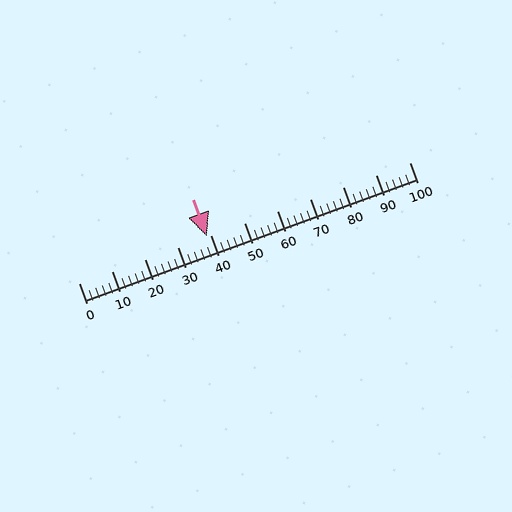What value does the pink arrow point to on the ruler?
The pink arrow points to approximately 39.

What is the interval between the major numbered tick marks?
The major tick marks are spaced 10 units apart.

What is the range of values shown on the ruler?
The ruler shows values from 0 to 100.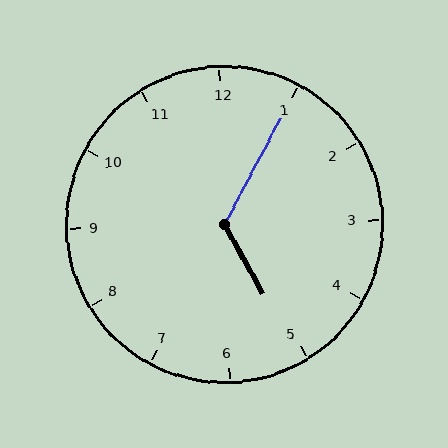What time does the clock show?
5:05.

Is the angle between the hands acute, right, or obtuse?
It is obtuse.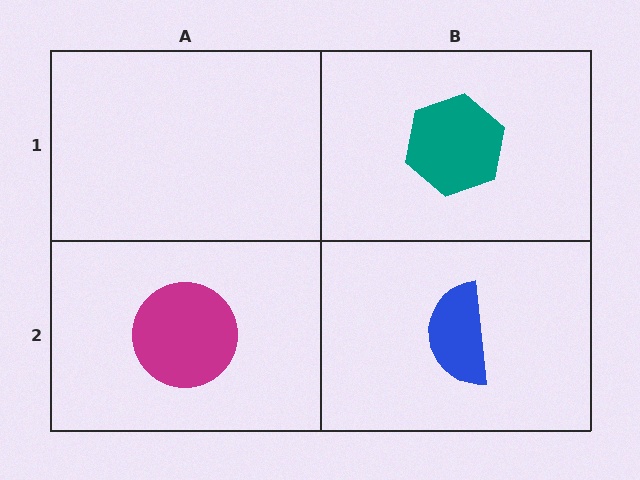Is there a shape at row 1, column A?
No, that cell is empty.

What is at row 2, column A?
A magenta circle.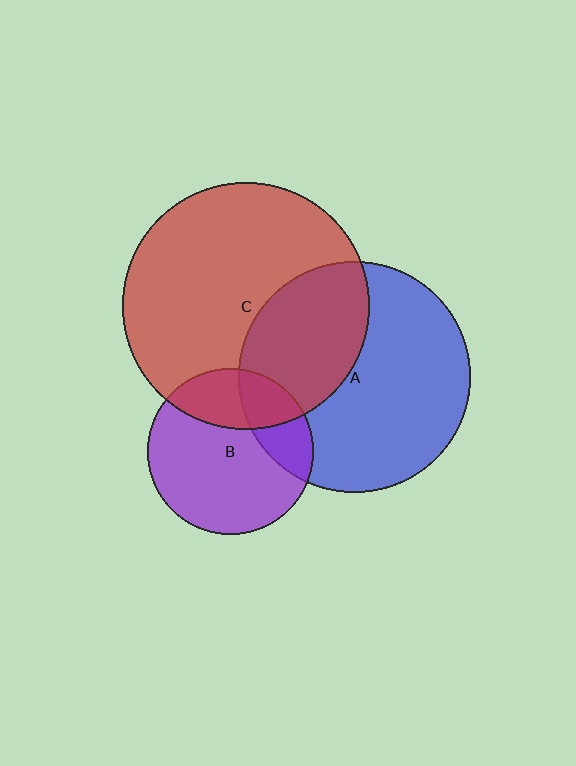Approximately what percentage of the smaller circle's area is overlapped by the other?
Approximately 25%.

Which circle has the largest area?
Circle C (red).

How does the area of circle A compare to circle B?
Approximately 1.9 times.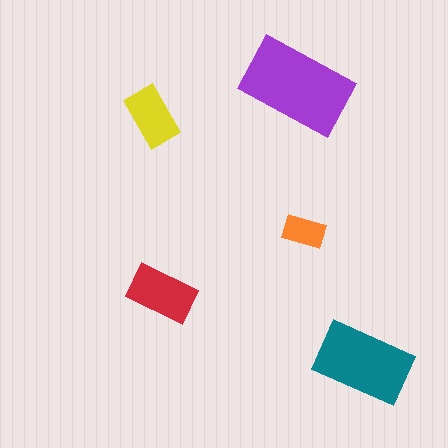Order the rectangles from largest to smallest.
the purple one, the teal one, the red one, the yellow one, the orange one.